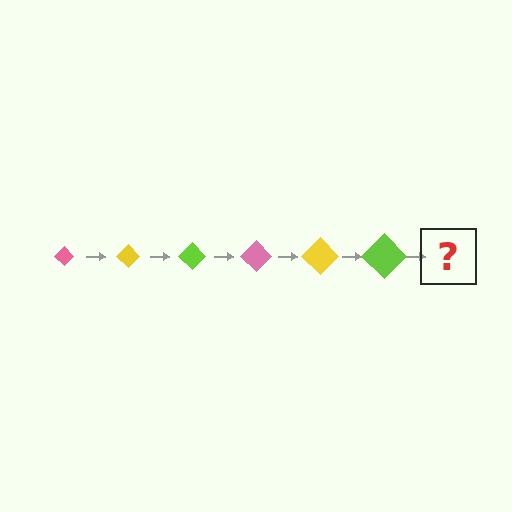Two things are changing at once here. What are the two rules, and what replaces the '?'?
The two rules are that the diamond grows larger each step and the color cycles through pink, yellow, and lime. The '?' should be a pink diamond, larger than the previous one.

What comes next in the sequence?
The next element should be a pink diamond, larger than the previous one.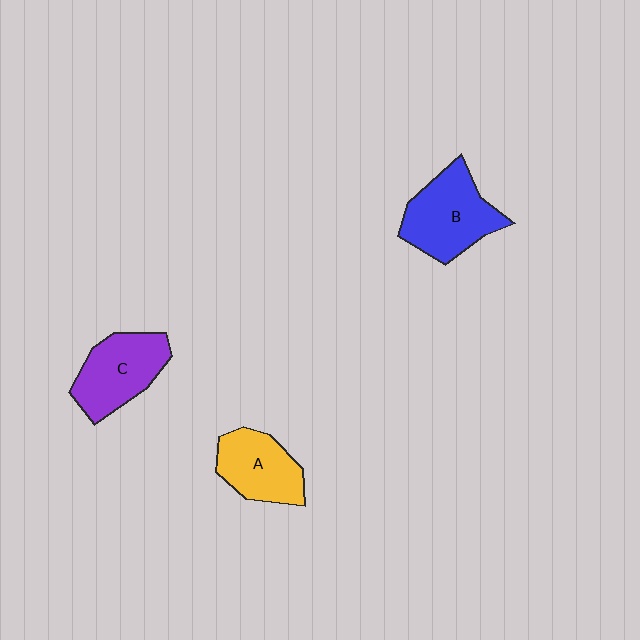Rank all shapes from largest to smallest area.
From largest to smallest: B (blue), C (purple), A (yellow).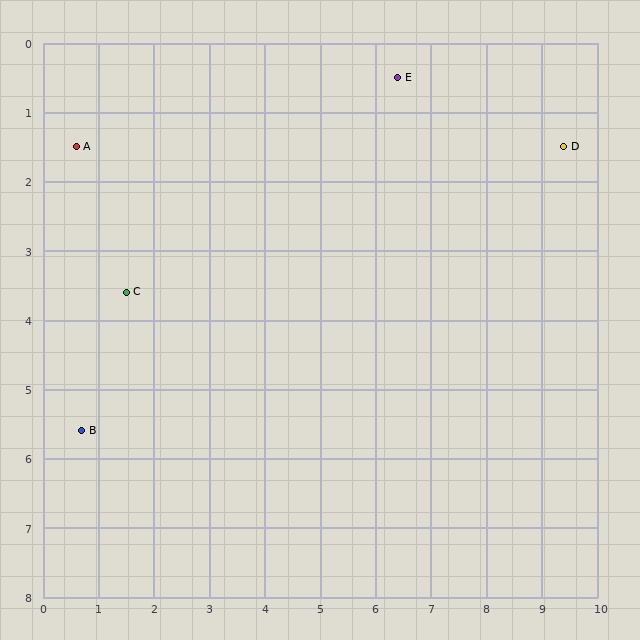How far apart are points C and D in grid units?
Points C and D are about 8.2 grid units apart.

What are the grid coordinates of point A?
Point A is at approximately (0.6, 1.5).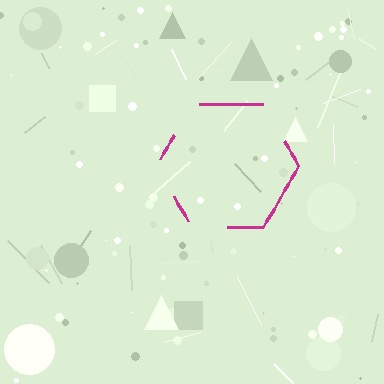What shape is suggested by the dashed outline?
The dashed outline suggests a hexagon.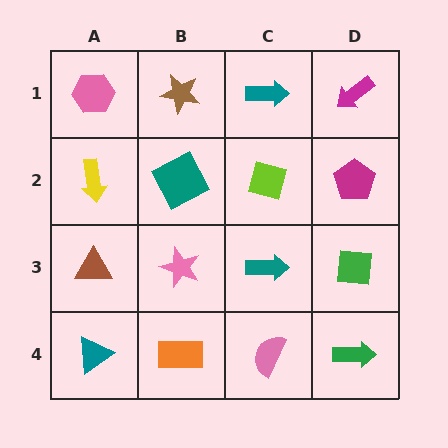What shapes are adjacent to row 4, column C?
A teal arrow (row 3, column C), an orange rectangle (row 4, column B), a green arrow (row 4, column D).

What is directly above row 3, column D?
A magenta pentagon.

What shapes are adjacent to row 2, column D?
A magenta arrow (row 1, column D), a green square (row 3, column D), a lime square (row 2, column C).